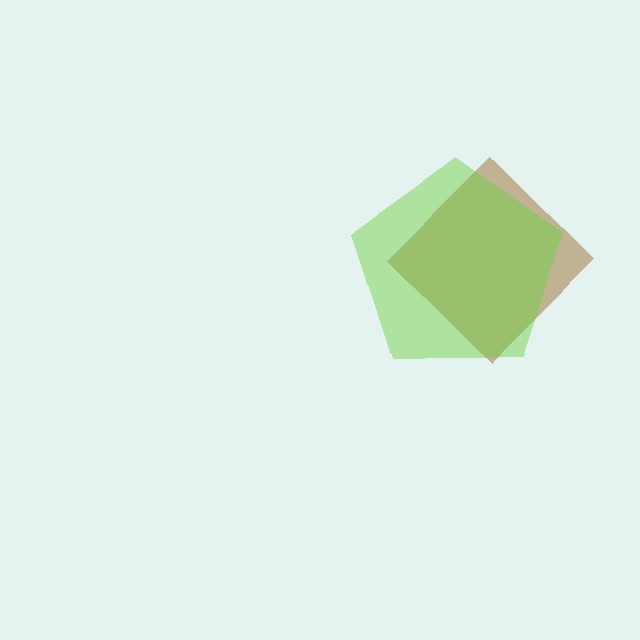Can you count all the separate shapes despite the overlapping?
Yes, there are 2 separate shapes.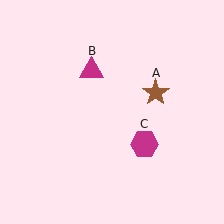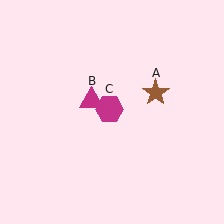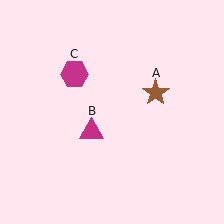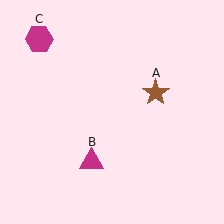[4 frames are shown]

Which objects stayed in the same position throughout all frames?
Brown star (object A) remained stationary.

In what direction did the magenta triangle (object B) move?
The magenta triangle (object B) moved down.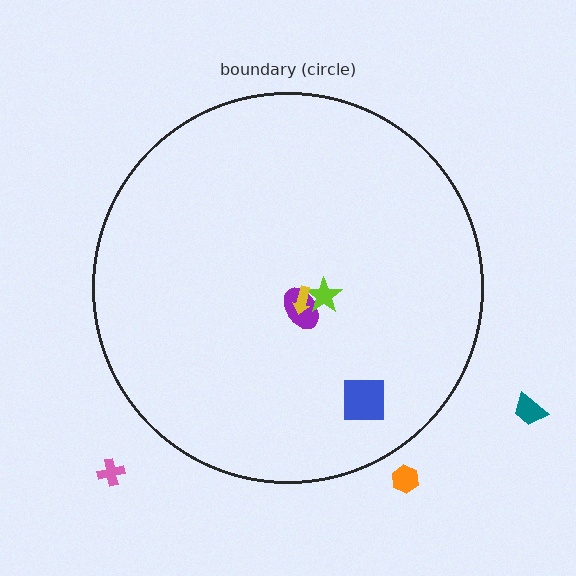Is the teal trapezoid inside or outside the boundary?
Outside.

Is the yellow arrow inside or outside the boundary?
Inside.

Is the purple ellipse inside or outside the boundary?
Inside.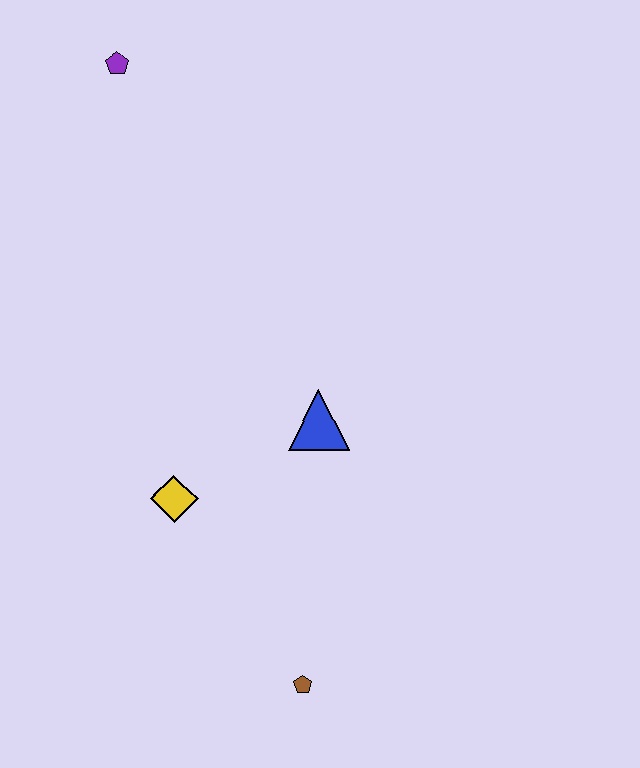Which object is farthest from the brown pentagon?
The purple pentagon is farthest from the brown pentagon.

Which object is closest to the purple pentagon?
The blue triangle is closest to the purple pentagon.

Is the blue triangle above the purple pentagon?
No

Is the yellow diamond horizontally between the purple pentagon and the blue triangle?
Yes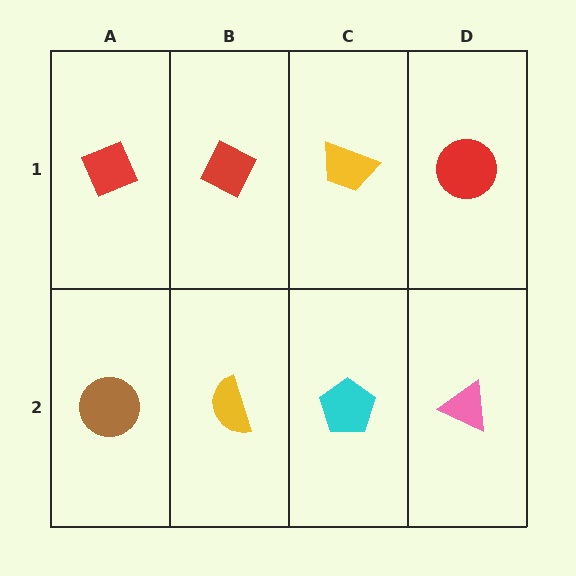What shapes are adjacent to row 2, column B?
A red diamond (row 1, column B), a brown circle (row 2, column A), a cyan pentagon (row 2, column C).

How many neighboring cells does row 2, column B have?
3.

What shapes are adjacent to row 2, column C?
A yellow trapezoid (row 1, column C), a yellow semicircle (row 2, column B), a pink triangle (row 2, column D).